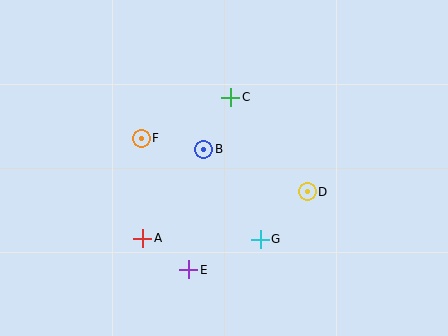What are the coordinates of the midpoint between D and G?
The midpoint between D and G is at (284, 216).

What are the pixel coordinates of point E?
Point E is at (189, 270).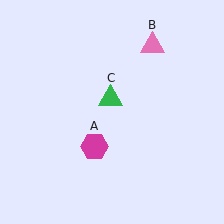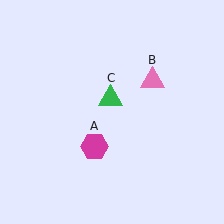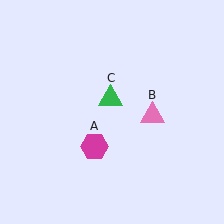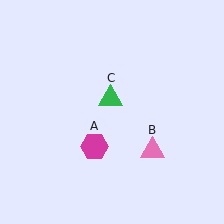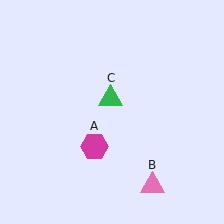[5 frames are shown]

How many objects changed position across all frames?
1 object changed position: pink triangle (object B).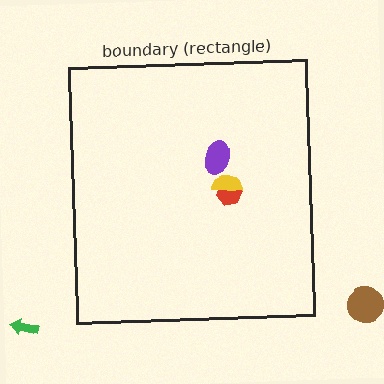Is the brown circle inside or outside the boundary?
Outside.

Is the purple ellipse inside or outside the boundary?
Inside.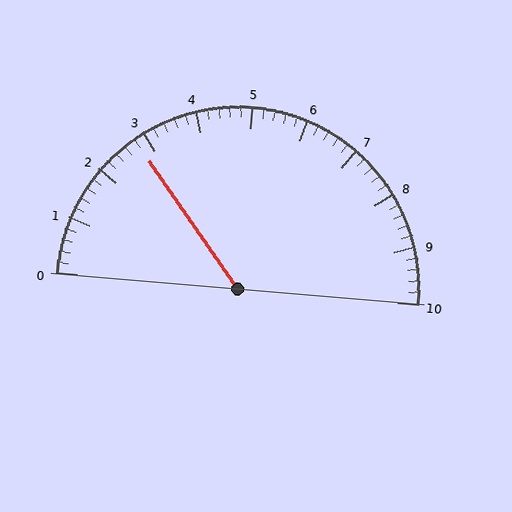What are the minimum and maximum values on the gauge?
The gauge ranges from 0 to 10.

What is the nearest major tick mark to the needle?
The nearest major tick mark is 3.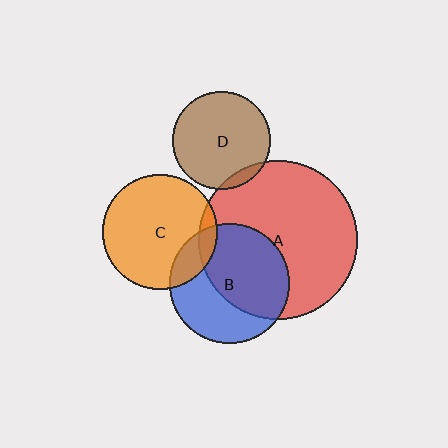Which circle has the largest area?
Circle A (red).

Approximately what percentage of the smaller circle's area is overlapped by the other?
Approximately 5%.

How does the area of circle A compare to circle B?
Approximately 1.8 times.